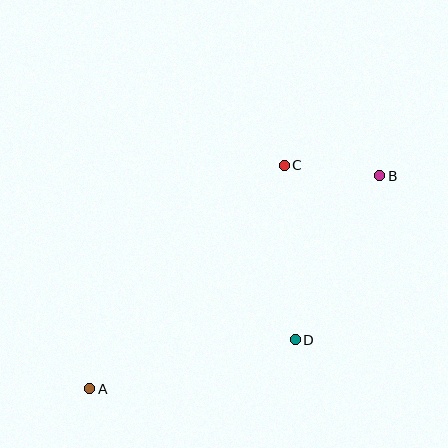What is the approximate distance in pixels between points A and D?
The distance between A and D is approximately 211 pixels.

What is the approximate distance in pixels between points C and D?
The distance between C and D is approximately 175 pixels.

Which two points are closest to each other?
Points B and C are closest to each other.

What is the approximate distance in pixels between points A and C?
The distance between A and C is approximately 296 pixels.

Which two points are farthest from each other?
Points A and B are farthest from each other.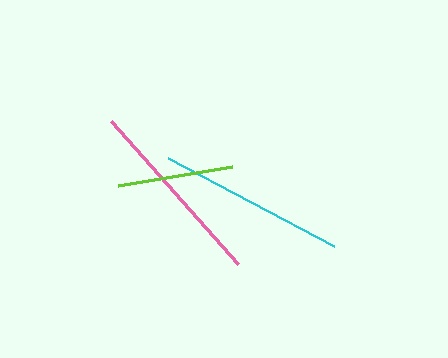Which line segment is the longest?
The pink line is the longest at approximately 192 pixels.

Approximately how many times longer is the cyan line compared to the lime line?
The cyan line is approximately 1.6 times the length of the lime line.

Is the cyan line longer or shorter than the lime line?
The cyan line is longer than the lime line.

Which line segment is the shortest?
The lime line is the shortest at approximately 115 pixels.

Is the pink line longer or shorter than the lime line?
The pink line is longer than the lime line.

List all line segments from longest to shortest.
From longest to shortest: pink, cyan, lime.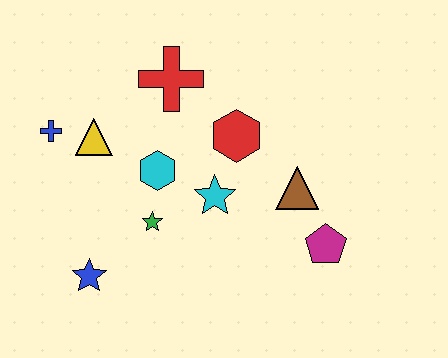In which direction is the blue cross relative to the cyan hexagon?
The blue cross is to the left of the cyan hexagon.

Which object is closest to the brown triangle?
The magenta pentagon is closest to the brown triangle.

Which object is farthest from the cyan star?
The blue cross is farthest from the cyan star.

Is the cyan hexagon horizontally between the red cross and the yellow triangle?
Yes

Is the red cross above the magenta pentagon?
Yes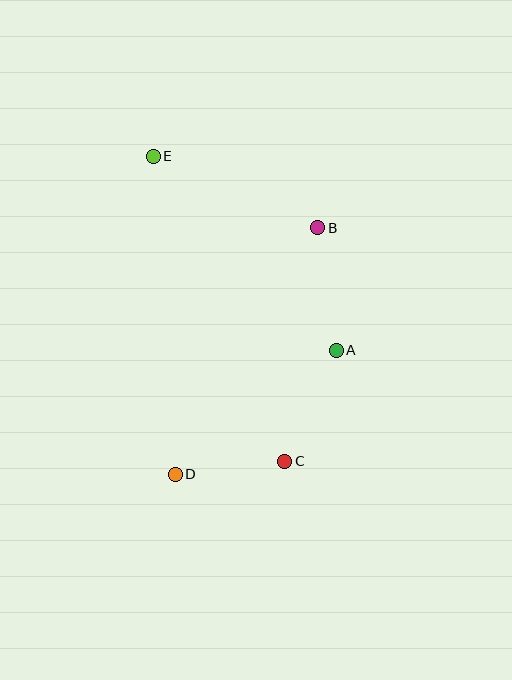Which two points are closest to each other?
Points C and D are closest to each other.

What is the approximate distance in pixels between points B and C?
The distance between B and C is approximately 236 pixels.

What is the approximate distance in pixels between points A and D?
The distance between A and D is approximately 203 pixels.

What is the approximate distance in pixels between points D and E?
The distance between D and E is approximately 318 pixels.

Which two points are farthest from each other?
Points C and E are farthest from each other.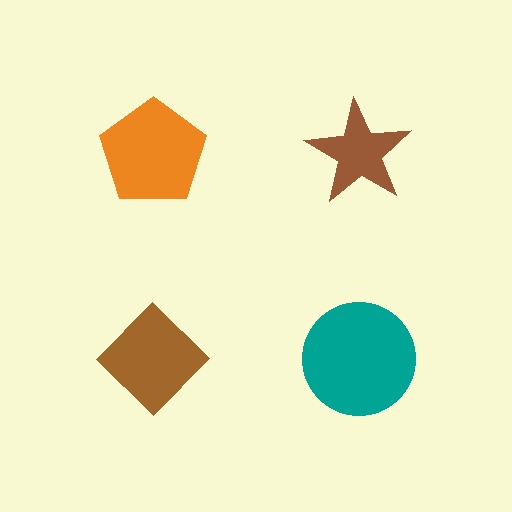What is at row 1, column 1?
An orange pentagon.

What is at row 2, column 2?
A teal circle.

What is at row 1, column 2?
A brown star.